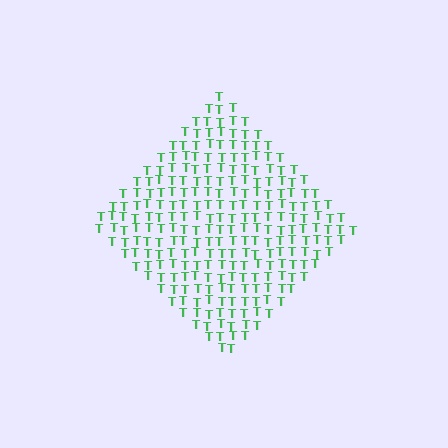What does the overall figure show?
The overall figure shows a diamond.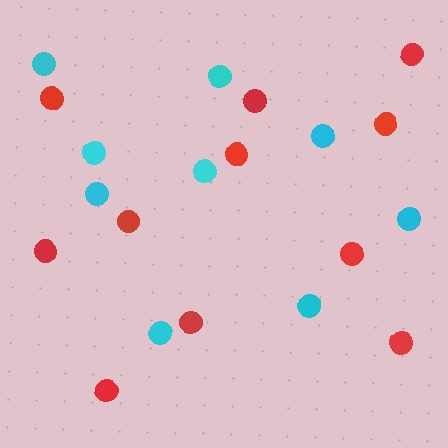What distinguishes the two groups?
There are 2 groups: one group of cyan circles (9) and one group of red circles (11).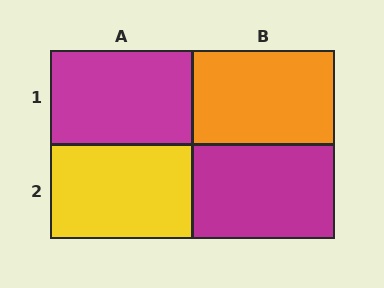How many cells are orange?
1 cell is orange.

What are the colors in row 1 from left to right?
Magenta, orange.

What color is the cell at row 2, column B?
Magenta.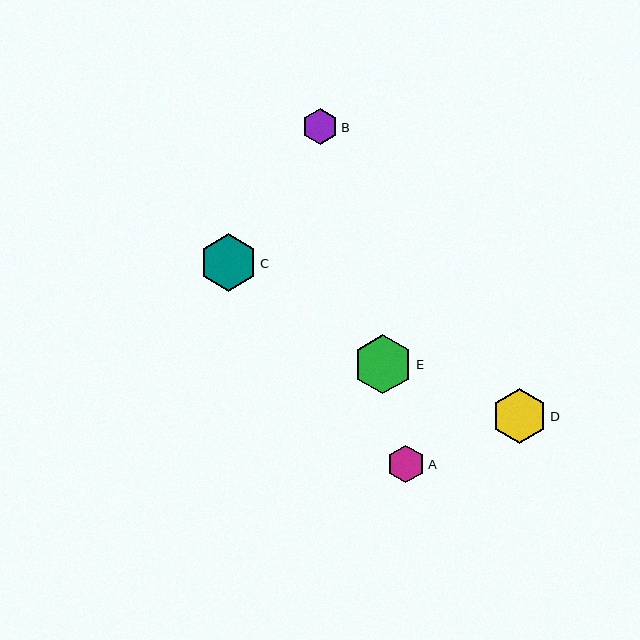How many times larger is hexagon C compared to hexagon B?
Hexagon C is approximately 1.6 times the size of hexagon B.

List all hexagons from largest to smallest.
From largest to smallest: E, C, D, A, B.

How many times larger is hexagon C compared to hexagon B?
Hexagon C is approximately 1.6 times the size of hexagon B.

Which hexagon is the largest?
Hexagon E is the largest with a size of approximately 60 pixels.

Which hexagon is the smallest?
Hexagon B is the smallest with a size of approximately 36 pixels.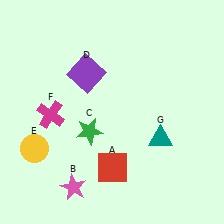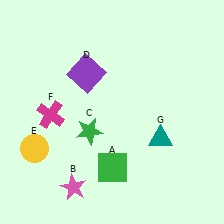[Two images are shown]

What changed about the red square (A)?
In Image 1, A is red. In Image 2, it changed to green.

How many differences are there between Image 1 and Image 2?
There is 1 difference between the two images.